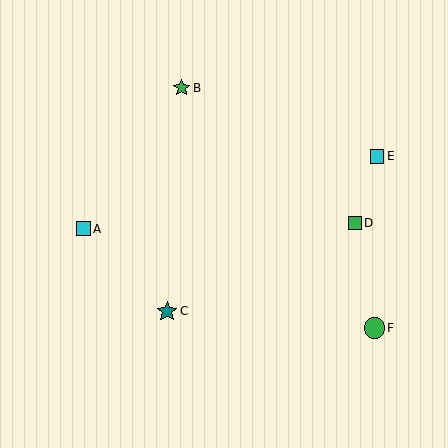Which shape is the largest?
The teal star (labeled C) is the largest.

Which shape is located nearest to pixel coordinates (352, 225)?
The green square (labeled D) at (355, 223) is nearest to that location.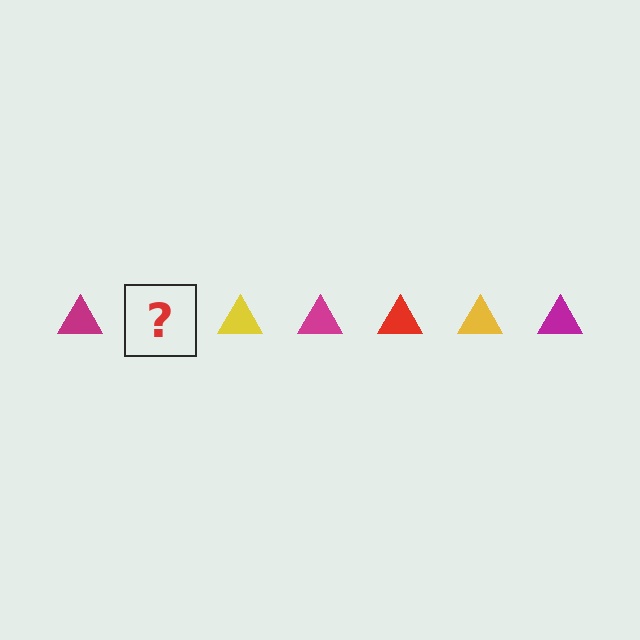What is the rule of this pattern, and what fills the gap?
The rule is that the pattern cycles through magenta, red, yellow triangles. The gap should be filled with a red triangle.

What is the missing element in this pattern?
The missing element is a red triangle.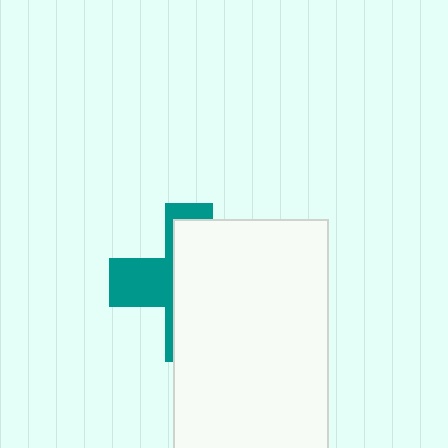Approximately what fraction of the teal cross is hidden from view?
Roughly 64% of the teal cross is hidden behind the white rectangle.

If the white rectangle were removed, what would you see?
You would see the complete teal cross.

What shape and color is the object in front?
The object in front is a white rectangle.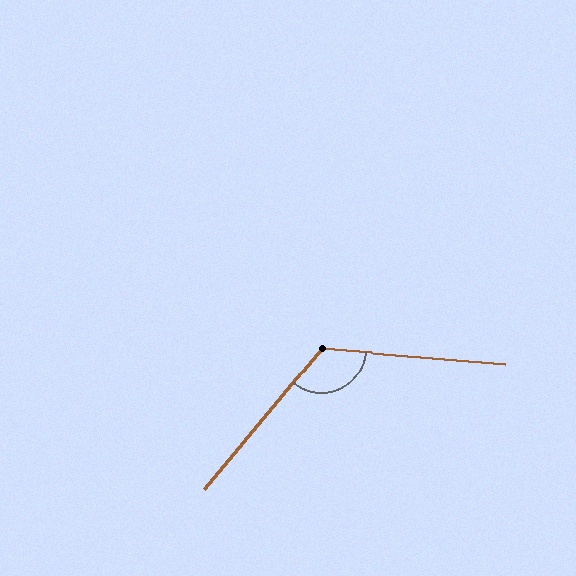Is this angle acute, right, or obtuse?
It is obtuse.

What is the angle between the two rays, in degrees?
Approximately 125 degrees.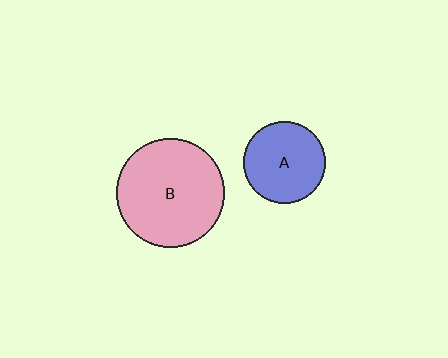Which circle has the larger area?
Circle B (pink).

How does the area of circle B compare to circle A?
Approximately 1.7 times.